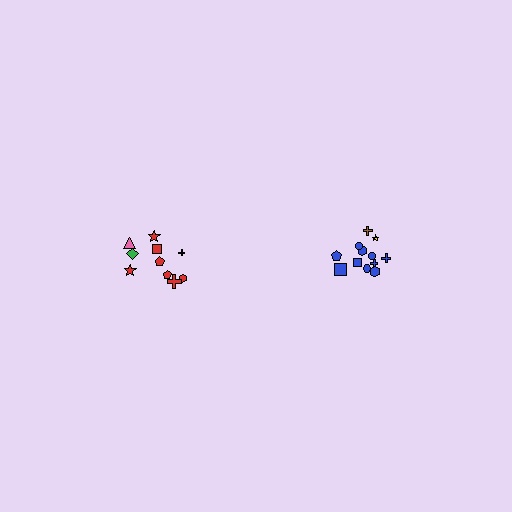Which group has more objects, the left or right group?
The right group.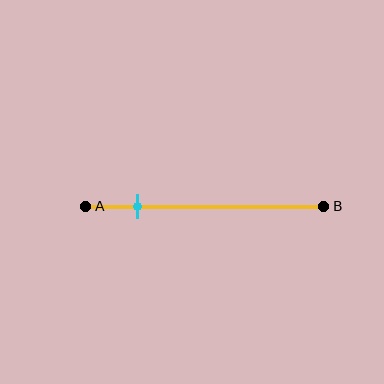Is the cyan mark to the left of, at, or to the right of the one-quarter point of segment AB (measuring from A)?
The cyan mark is to the left of the one-quarter point of segment AB.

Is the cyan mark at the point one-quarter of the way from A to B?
No, the mark is at about 20% from A, not at the 25% one-quarter point.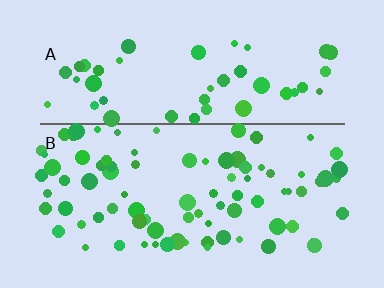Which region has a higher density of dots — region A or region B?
B (the bottom).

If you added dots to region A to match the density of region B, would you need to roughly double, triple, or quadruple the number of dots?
Approximately double.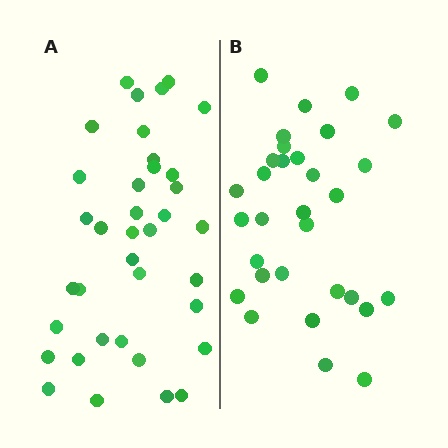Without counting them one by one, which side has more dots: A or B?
Region A (the left region) has more dots.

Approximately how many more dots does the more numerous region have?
Region A has about 6 more dots than region B.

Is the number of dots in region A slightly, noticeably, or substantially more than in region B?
Region A has only slightly more — the two regions are fairly close. The ratio is roughly 1.2 to 1.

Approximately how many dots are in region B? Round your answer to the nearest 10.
About 30 dots. (The exact count is 31, which rounds to 30.)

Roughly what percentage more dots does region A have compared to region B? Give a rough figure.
About 20% more.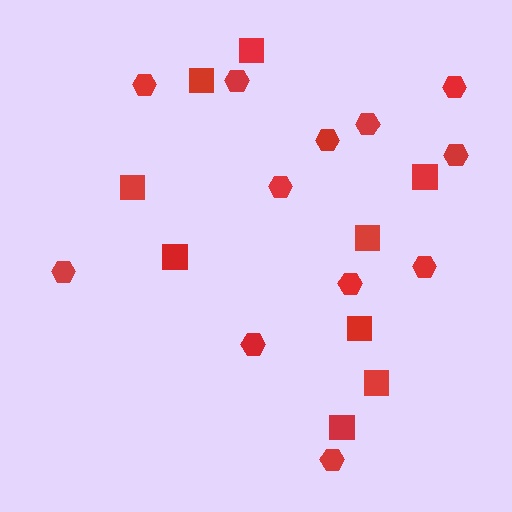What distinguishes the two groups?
There are 2 groups: one group of squares (9) and one group of hexagons (12).